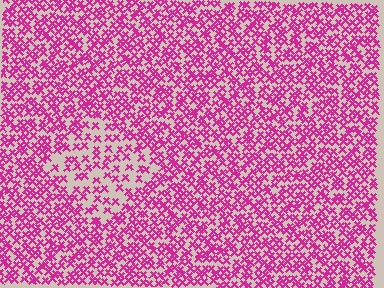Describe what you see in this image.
The image contains small magenta elements arranged at two different densities. A diamond-shaped region is visible where the elements are less densely packed than the surrounding area.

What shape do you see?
I see a diamond.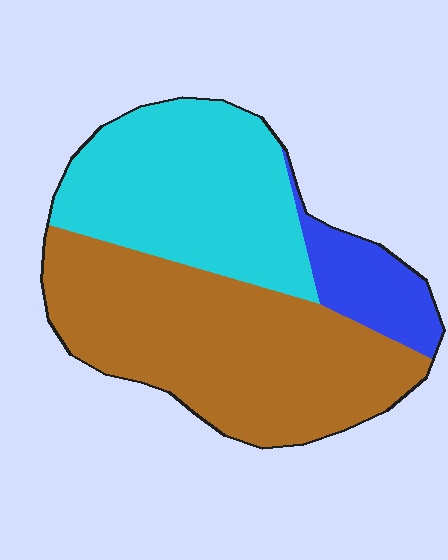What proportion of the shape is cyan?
Cyan covers about 35% of the shape.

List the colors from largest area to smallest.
From largest to smallest: brown, cyan, blue.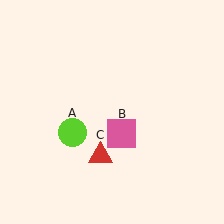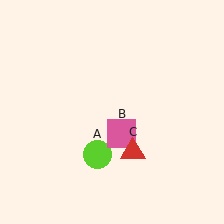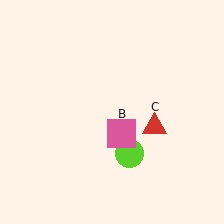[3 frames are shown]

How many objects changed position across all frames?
2 objects changed position: lime circle (object A), red triangle (object C).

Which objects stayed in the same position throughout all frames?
Pink square (object B) remained stationary.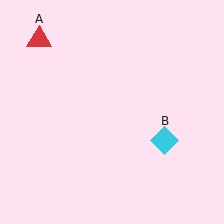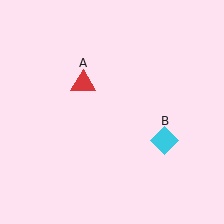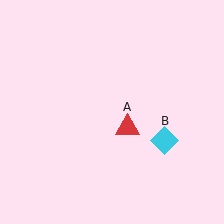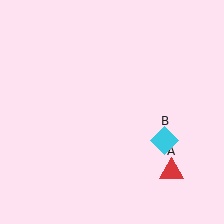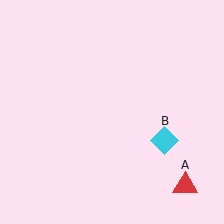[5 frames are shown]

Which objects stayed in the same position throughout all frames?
Cyan diamond (object B) remained stationary.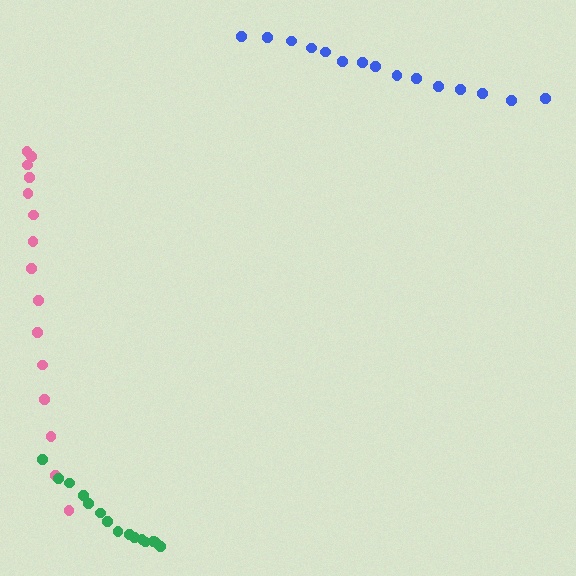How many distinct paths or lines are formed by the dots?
There are 3 distinct paths.